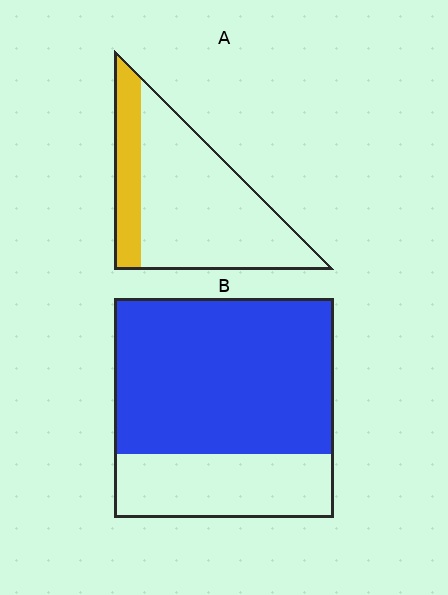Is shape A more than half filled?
No.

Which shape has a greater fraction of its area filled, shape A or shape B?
Shape B.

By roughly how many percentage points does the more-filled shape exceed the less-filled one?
By roughly 50 percentage points (B over A).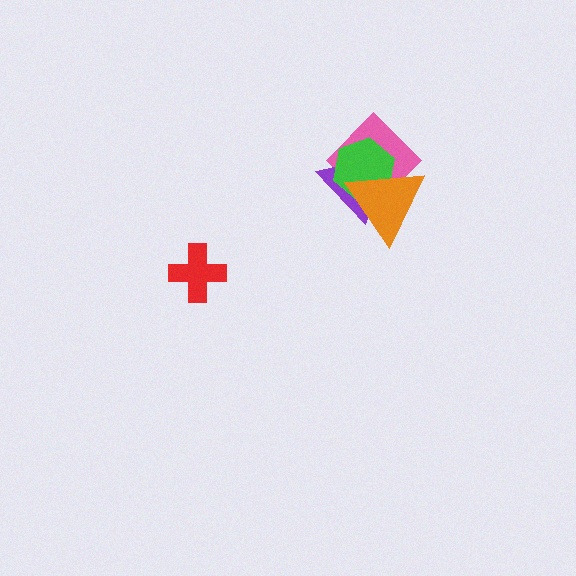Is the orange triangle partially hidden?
No, no other shape covers it.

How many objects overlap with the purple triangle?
3 objects overlap with the purple triangle.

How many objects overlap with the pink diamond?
3 objects overlap with the pink diamond.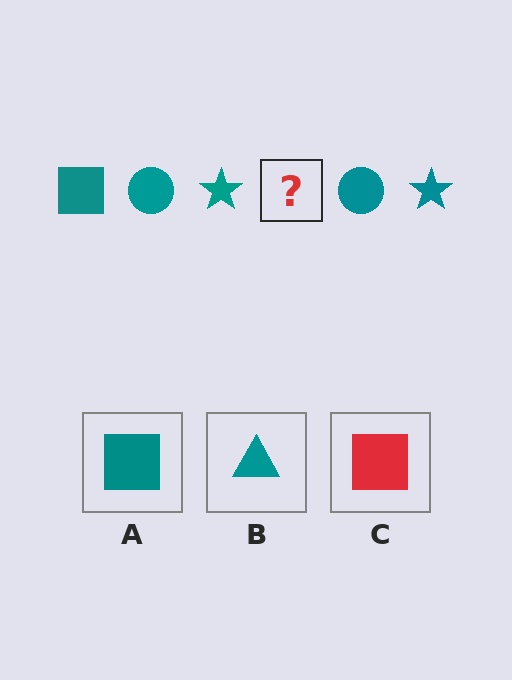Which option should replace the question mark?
Option A.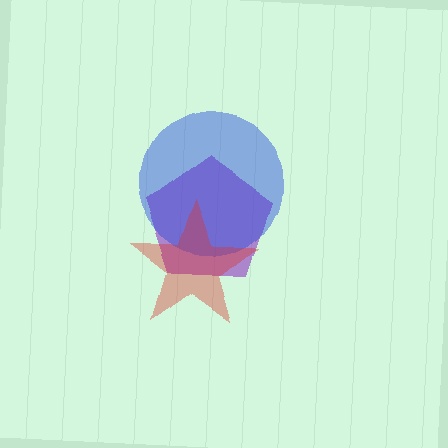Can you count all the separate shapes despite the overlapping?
Yes, there are 3 separate shapes.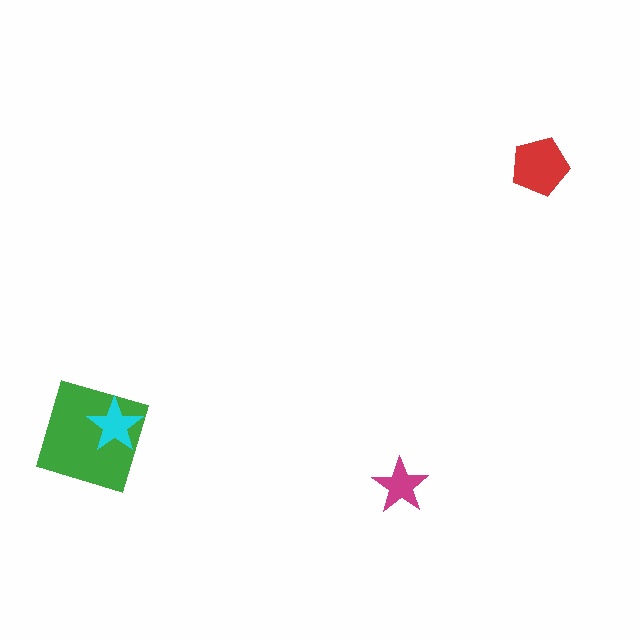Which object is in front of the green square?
The cyan star is in front of the green square.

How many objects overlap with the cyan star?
1 object overlaps with the cyan star.